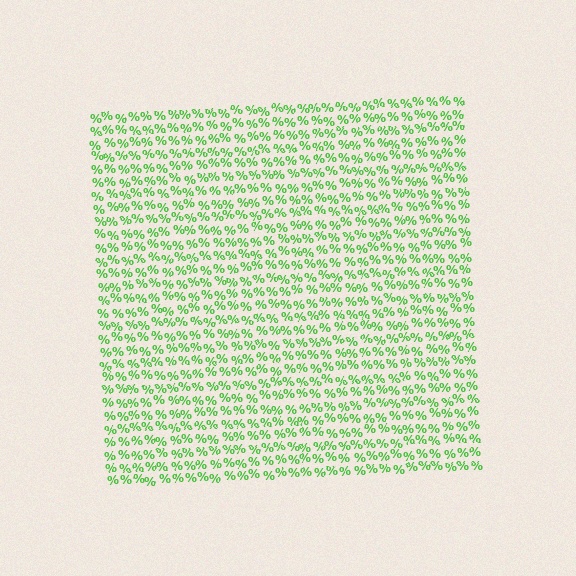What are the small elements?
The small elements are percent signs.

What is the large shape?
The large shape is a square.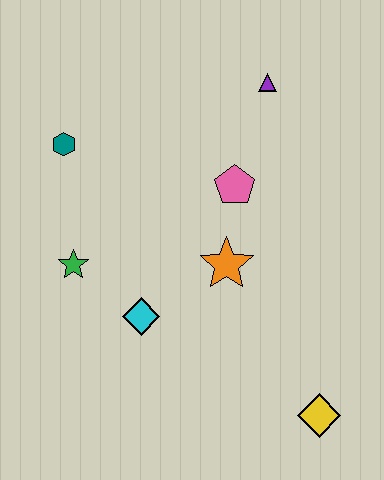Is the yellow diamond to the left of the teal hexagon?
No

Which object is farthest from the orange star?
The teal hexagon is farthest from the orange star.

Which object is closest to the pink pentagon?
The orange star is closest to the pink pentagon.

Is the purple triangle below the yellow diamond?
No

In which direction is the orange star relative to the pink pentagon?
The orange star is below the pink pentagon.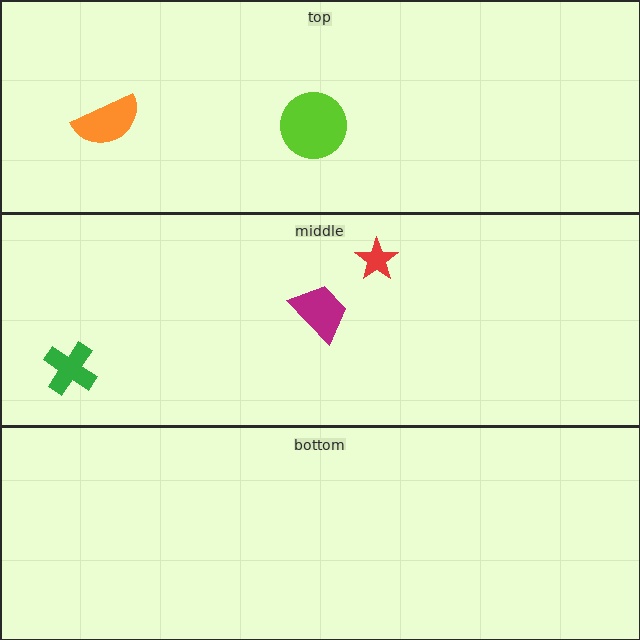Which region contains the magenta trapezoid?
The middle region.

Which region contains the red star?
The middle region.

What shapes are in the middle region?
The green cross, the magenta trapezoid, the red star.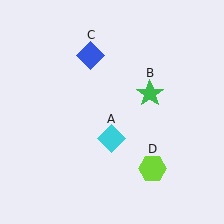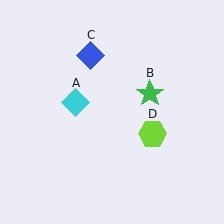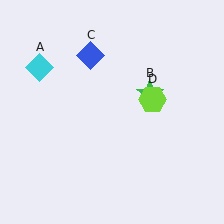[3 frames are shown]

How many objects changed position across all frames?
2 objects changed position: cyan diamond (object A), lime hexagon (object D).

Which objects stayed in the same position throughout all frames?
Green star (object B) and blue diamond (object C) remained stationary.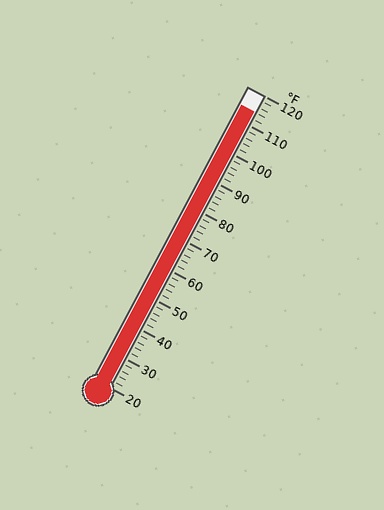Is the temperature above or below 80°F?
The temperature is above 80°F.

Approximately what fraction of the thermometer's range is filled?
The thermometer is filled to approximately 95% of its range.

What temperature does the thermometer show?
The thermometer shows approximately 114°F.